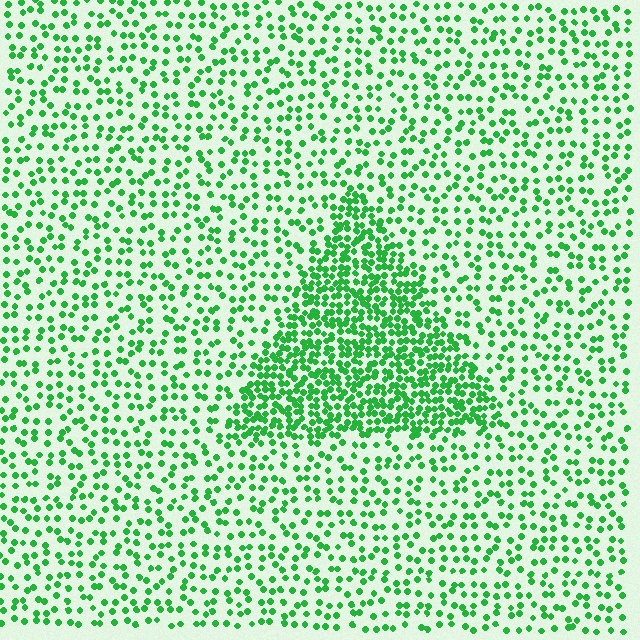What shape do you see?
I see a triangle.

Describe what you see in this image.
The image contains small green elements arranged at two different densities. A triangle-shaped region is visible where the elements are more densely packed than the surrounding area.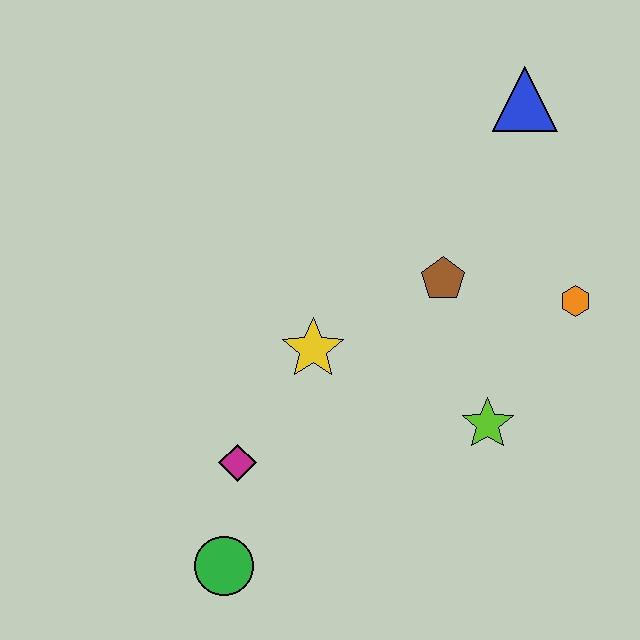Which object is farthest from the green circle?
The blue triangle is farthest from the green circle.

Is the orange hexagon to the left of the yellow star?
No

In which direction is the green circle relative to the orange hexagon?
The green circle is to the left of the orange hexagon.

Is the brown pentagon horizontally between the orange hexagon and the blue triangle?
No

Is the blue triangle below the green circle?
No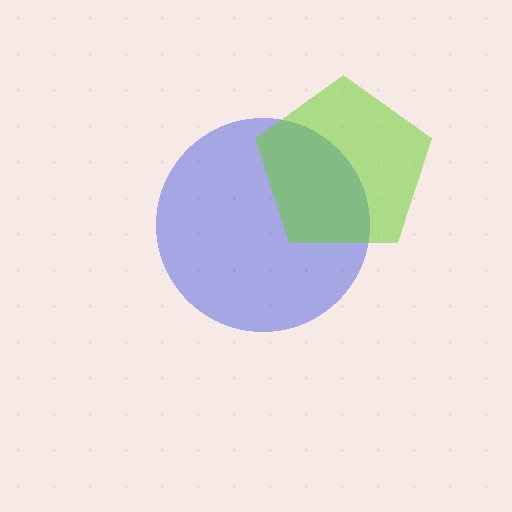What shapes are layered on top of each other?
The layered shapes are: a blue circle, a lime pentagon.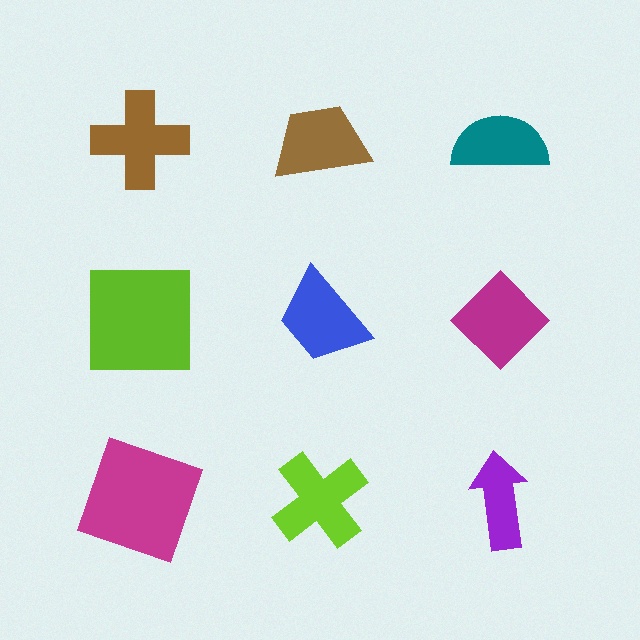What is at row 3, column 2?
A lime cross.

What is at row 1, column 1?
A brown cross.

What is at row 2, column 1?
A lime square.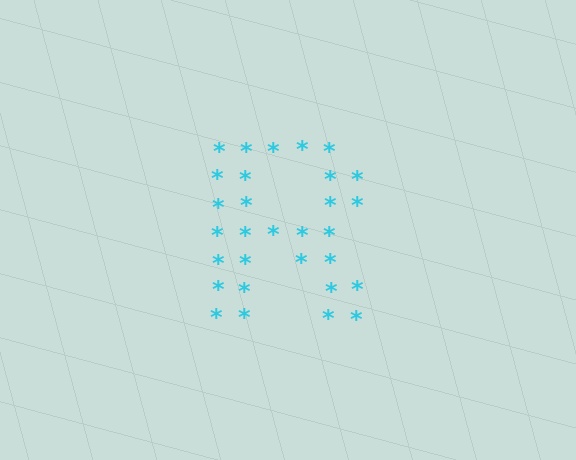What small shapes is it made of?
It is made of small asterisks.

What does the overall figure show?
The overall figure shows the letter R.